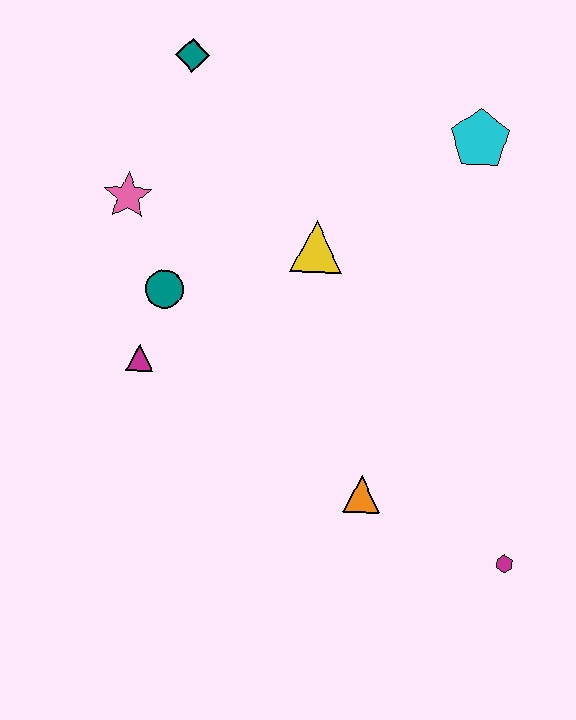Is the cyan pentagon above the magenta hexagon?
Yes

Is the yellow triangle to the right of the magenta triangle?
Yes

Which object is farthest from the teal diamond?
The magenta hexagon is farthest from the teal diamond.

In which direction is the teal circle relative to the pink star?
The teal circle is below the pink star.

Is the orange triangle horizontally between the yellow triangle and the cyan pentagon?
Yes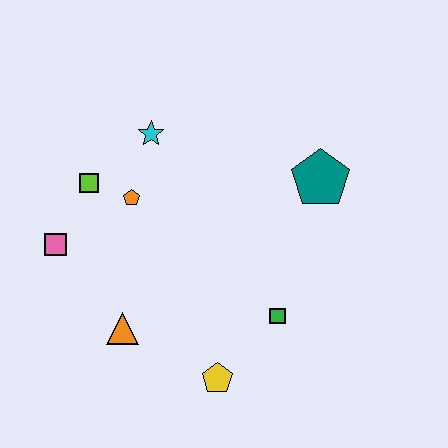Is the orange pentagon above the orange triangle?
Yes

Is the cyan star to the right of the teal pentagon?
No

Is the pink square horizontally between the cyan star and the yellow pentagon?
No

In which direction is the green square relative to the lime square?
The green square is to the right of the lime square.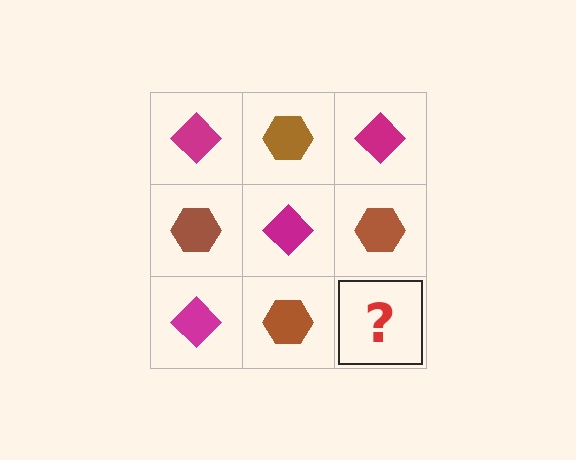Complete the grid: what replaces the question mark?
The question mark should be replaced with a magenta diamond.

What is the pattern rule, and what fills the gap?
The rule is that it alternates magenta diamond and brown hexagon in a checkerboard pattern. The gap should be filled with a magenta diamond.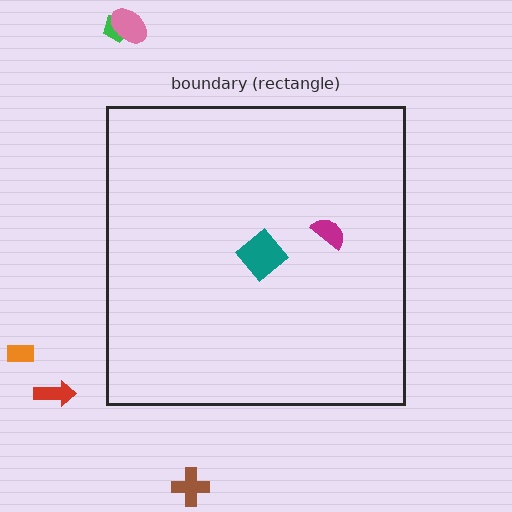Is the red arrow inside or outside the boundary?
Outside.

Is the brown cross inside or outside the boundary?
Outside.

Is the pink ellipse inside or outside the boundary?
Outside.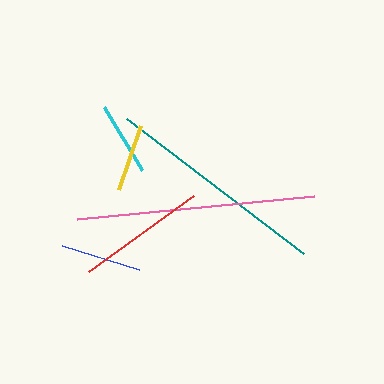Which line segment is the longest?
The pink line is the longest at approximately 238 pixels.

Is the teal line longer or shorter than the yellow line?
The teal line is longer than the yellow line.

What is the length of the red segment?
The red segment is approximately 129 pixels long.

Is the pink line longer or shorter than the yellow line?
The pink line is longer than the yellow line.